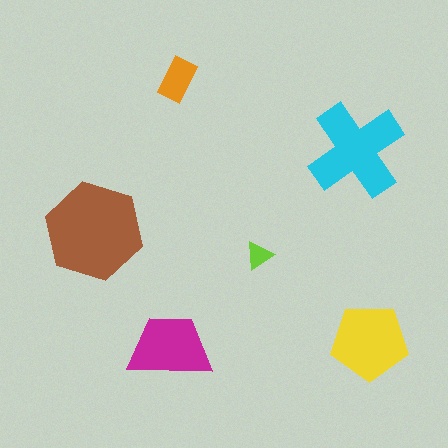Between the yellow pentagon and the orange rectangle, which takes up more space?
The yellow pentagon.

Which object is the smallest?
The lime triangle.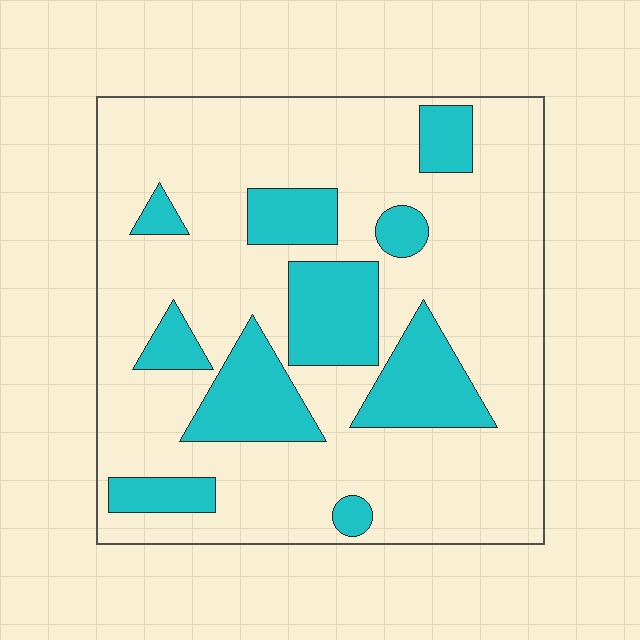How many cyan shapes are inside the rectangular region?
10.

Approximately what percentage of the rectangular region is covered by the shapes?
Approximately 25%.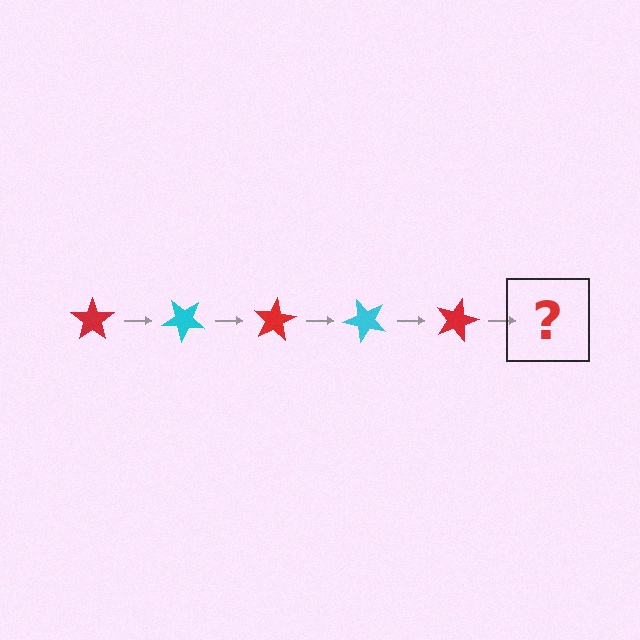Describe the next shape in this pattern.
It should be a cyan star, rotated 200 degrees from the start.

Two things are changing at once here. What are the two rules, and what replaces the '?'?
The two rules are that it rotates 40 degrees each step and the color cycles through red and cyan. The '?' should be a cyan star, rotated 200 degrees from the start.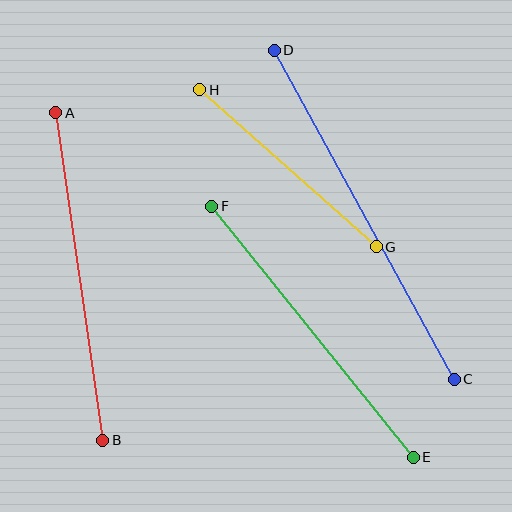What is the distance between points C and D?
The distance is approximately 375 pixels.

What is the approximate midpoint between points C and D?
The midpoint is at approximately (364, 215) pixels.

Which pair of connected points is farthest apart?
Points C and D are farthest apart.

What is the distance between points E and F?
The distance is approximately 322 pixels.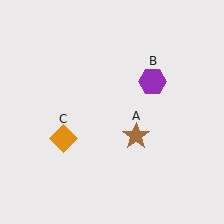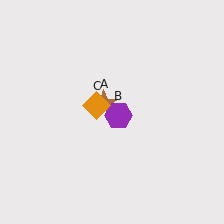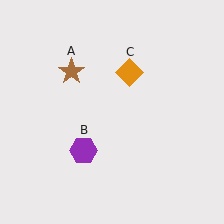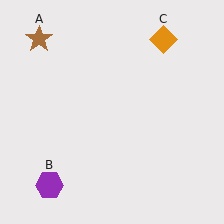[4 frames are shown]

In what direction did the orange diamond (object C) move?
The orange diamond (object C) moved up and to the right.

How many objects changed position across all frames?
3 objects changed position: brown star (object A), purple hexagon (object B), orange diamond (object C).